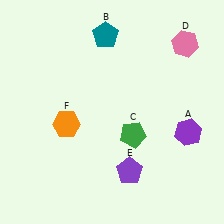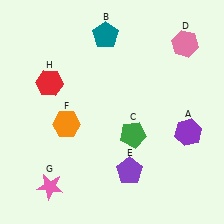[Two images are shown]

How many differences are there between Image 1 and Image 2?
There are 2 differences between the two images.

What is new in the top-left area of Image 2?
A red hexagon (H) was added in the top-left area of Image 2.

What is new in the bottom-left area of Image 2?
A pink star (G) was added in the bottom-left area of Image 2.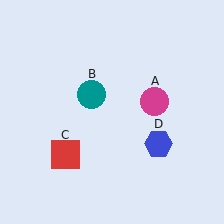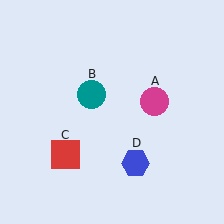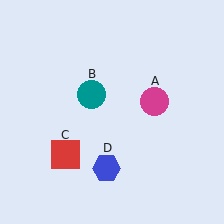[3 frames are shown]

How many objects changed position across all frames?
1 object changed position: blue hexagon (object D).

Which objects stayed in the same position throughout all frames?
Magenta circle (object A) and teal circle (object B) and red square (object C) remained stationary.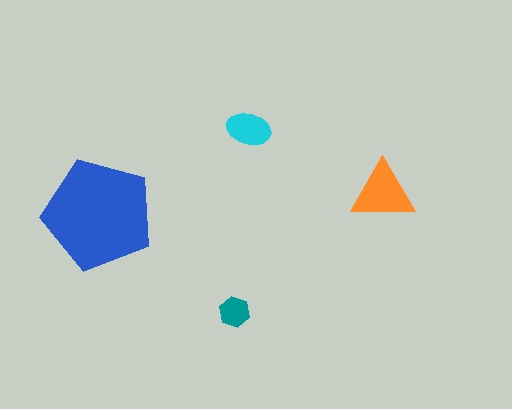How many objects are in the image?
There are 4 objects in the image.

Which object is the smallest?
The teal hexagon.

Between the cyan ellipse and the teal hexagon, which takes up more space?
The cyan ellipse.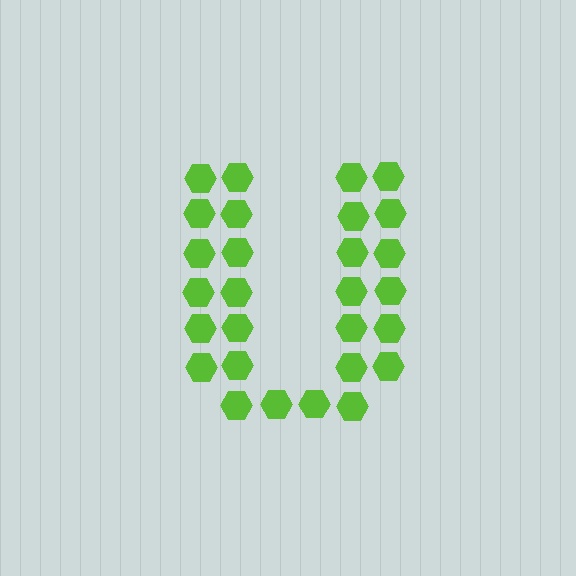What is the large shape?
The large shape is the letter U.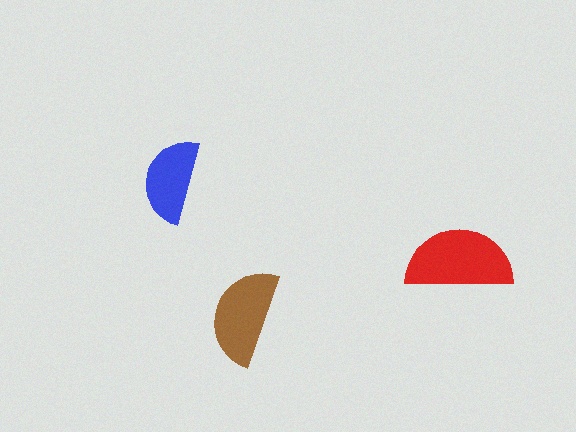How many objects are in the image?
There are 3 objects in the image.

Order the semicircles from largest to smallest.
the red one, the brown one, the blue one.